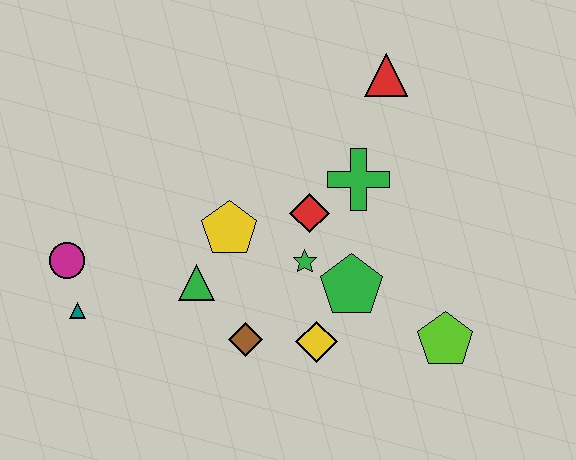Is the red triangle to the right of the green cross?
Yes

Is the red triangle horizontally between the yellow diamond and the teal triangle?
No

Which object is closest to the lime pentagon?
The green pentagon is closest to the lime pentagon.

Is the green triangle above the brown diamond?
Yes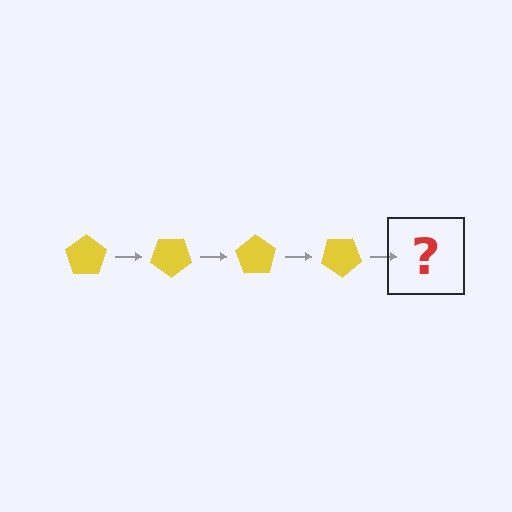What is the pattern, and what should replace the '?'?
The pattern is that the pentagon rotates 35 degrees each step. The '?' should be a yellow pentagon rotated 140 degrees.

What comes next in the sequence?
The next element should be a yellow pentagon rotated 140 degrees.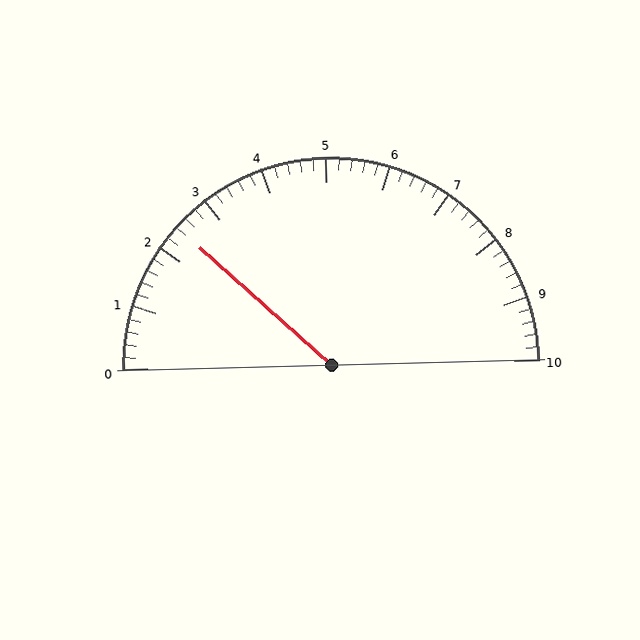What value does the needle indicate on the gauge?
The needle indicates approximately 2.4.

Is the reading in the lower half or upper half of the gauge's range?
The reading is in the lower half of the range (0 to 10).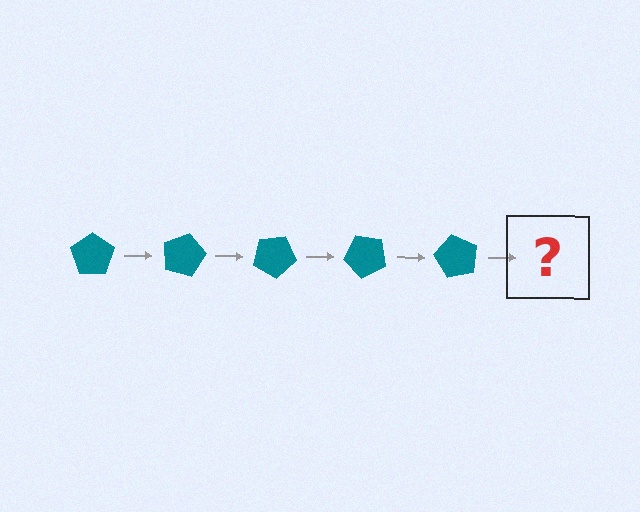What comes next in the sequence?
The next element should be a teal pentagon rotated 75 degrees.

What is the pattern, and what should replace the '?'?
The pattern is that the pentagon rotates 15 degrees each step. The '?' should be a teal pentagon rotated 75 degrees.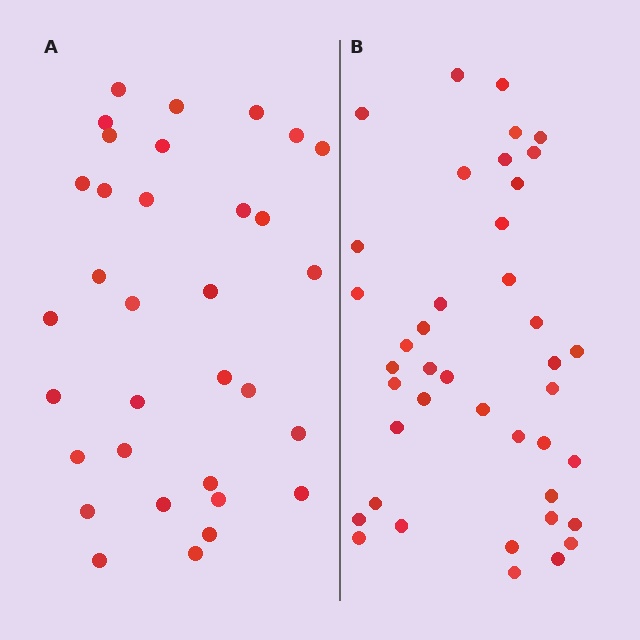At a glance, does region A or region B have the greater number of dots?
Region B (the right region) has more dots.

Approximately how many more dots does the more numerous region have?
Region B has roughly 8 or so more dots than region A.